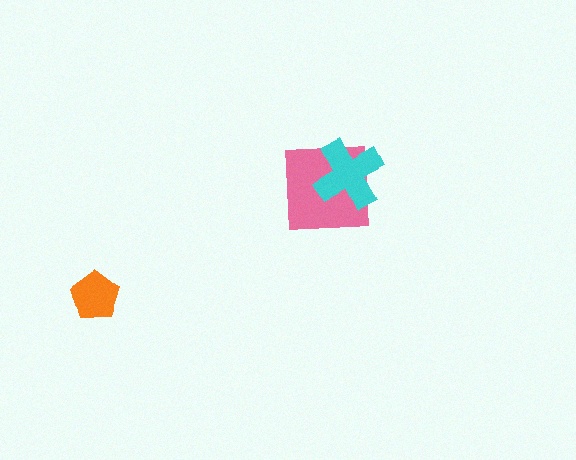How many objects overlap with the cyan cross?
1 object overlaps with the cyan cross.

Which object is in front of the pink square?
The cyan cross is in front of the pink square.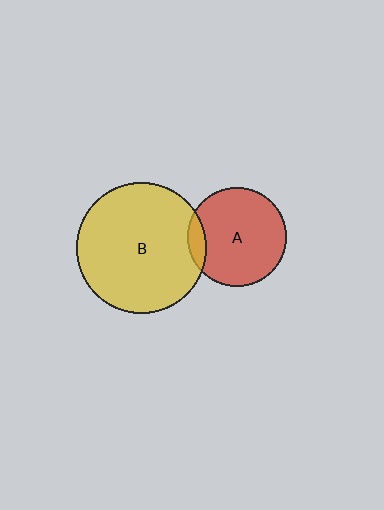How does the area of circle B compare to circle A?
Approximately 1.8 times.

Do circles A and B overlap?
Yes.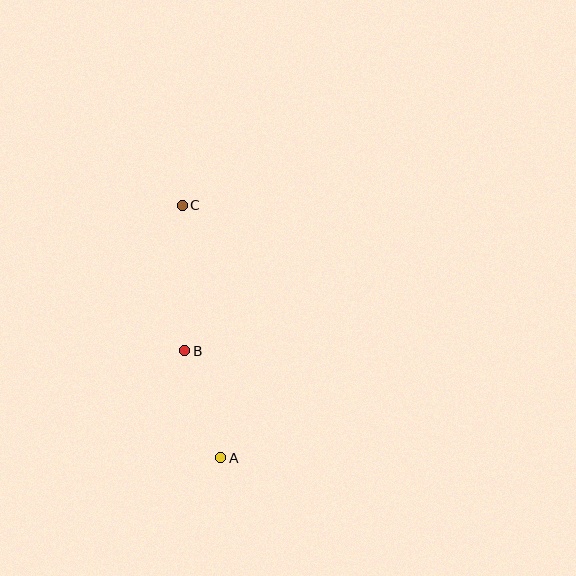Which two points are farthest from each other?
Points A and C are farthest from each other.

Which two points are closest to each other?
Points A and B are closest to each other.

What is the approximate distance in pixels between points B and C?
The distance between B and C is approximately 146 pixels.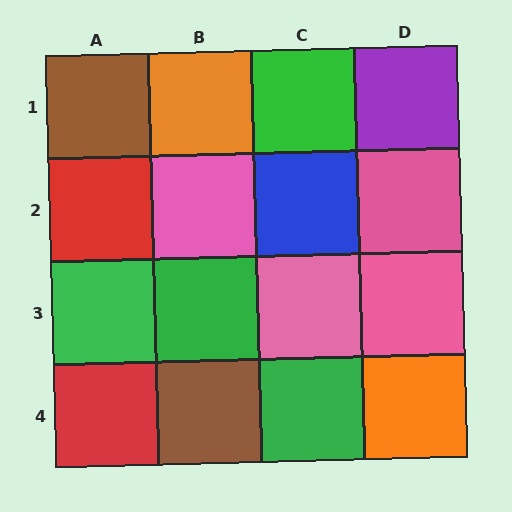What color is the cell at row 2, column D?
Pink.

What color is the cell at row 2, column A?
Red.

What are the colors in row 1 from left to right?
Brown, orange, green, purple.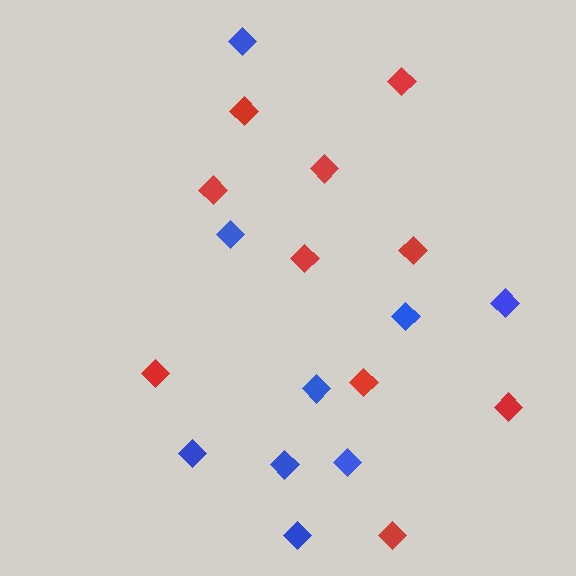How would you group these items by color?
There are 2 groups: one group of red diamonds (10) and one group of blue diamonds (9).